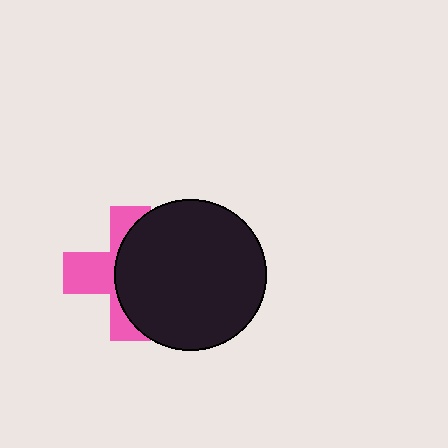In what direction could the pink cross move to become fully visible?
The pink cross could move left. That would shift it out from behind the black circle entirely.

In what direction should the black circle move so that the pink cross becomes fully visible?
The black circle should move right. That is the shortest direction to clear the overlap and leave the pink cross fully visible.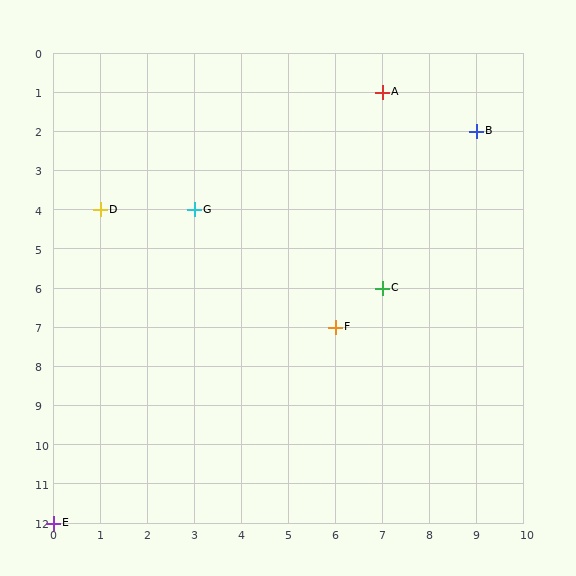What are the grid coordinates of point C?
Point C is at grid coordinates (7, 6).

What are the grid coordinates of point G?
Point G is at grid coordinates (3, 4).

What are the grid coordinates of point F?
Point F is at grid coordinates (6, 7).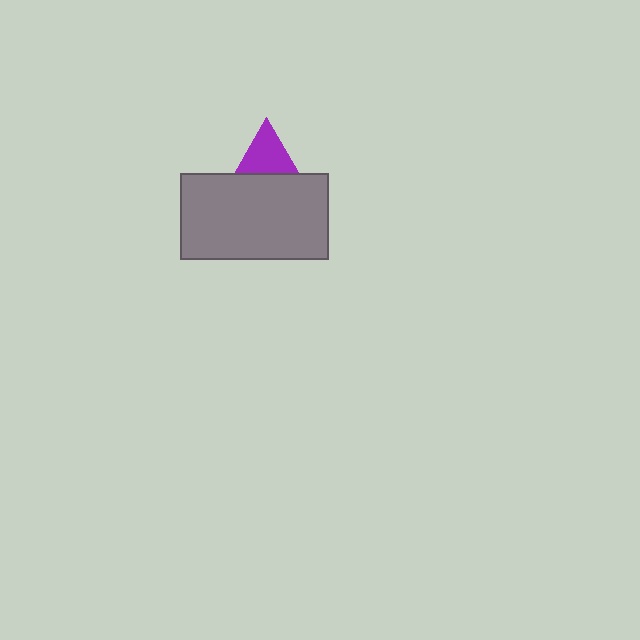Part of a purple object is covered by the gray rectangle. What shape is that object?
It is a triangle.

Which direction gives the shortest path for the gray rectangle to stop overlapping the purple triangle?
Moving down gives the shortest separation.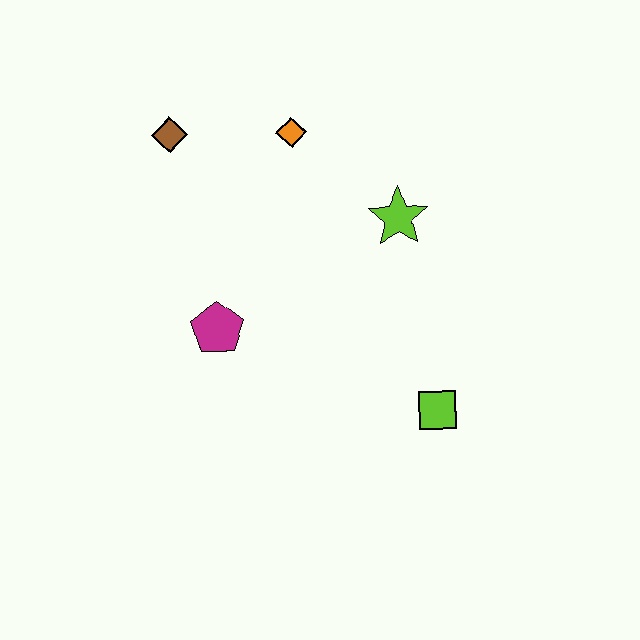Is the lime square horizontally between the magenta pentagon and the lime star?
No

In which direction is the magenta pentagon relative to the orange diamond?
The magenta pentagon is below the orange diamond.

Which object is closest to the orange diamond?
The brown diamond is closest to the orange diamond.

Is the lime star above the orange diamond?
No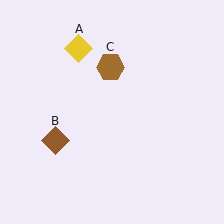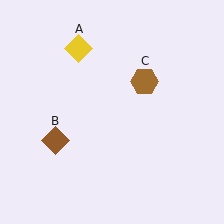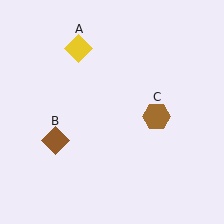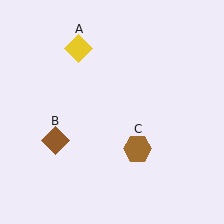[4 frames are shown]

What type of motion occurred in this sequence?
The brown hexagon (object C) rotated clockwise around the center of the scene.